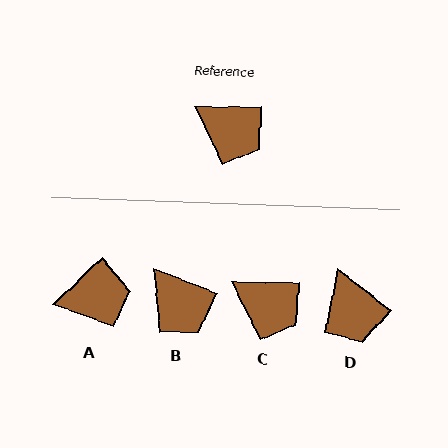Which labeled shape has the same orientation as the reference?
C.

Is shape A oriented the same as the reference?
No, it is off by about 44 degrees.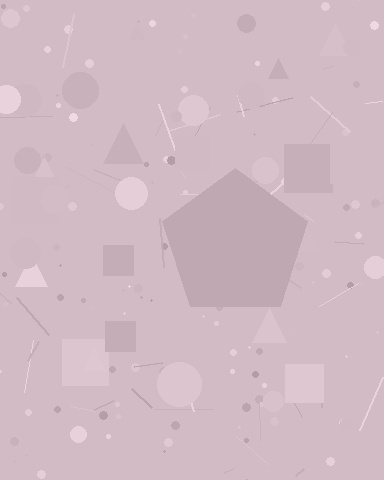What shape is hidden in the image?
A pentagon is hidden in the image.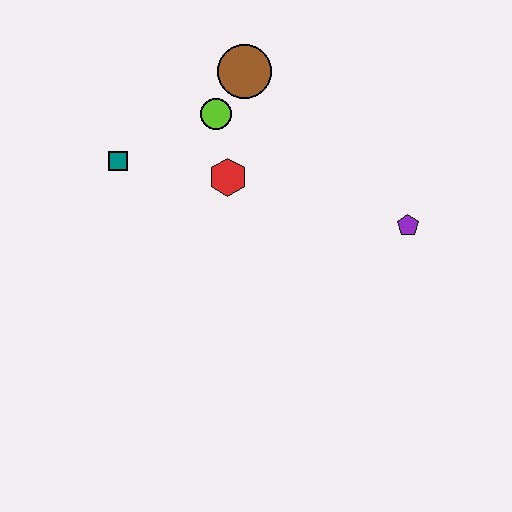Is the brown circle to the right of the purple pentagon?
No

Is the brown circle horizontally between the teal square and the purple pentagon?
Yes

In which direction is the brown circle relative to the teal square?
The brown circle is to the right of the teal square.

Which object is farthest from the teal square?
The purple pentagon is farthest from the teal square.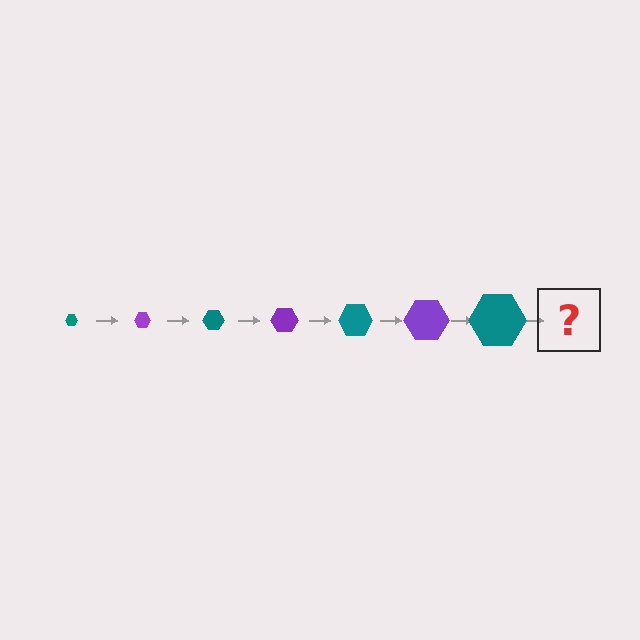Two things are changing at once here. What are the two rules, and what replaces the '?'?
The two rules are that the hexagon grows larger each step and the color cycles through teal and purple. The '?' should be a purple hexagon, larger than the previous one.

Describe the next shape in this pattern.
It should be a purple hexagon, larger than the previous one.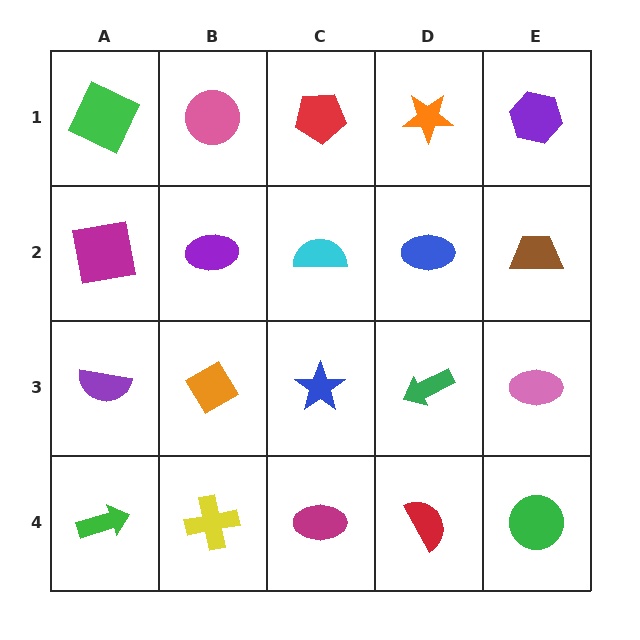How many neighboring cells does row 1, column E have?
2.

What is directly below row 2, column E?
A pink ellipse.